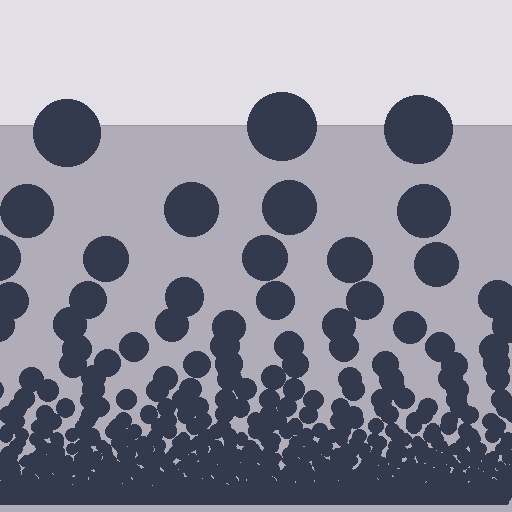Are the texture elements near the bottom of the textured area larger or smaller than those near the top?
Smaller. The gradient is inverted — elements near the bottom are smaller and denser.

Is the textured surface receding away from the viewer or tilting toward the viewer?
The surface appears to tilt toward the viewer. Texture elements get larger and sparser toward the top.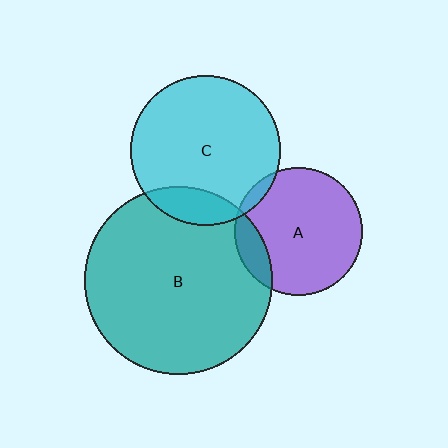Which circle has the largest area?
Circle B (teal).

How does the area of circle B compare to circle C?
Approximately 1.6 times.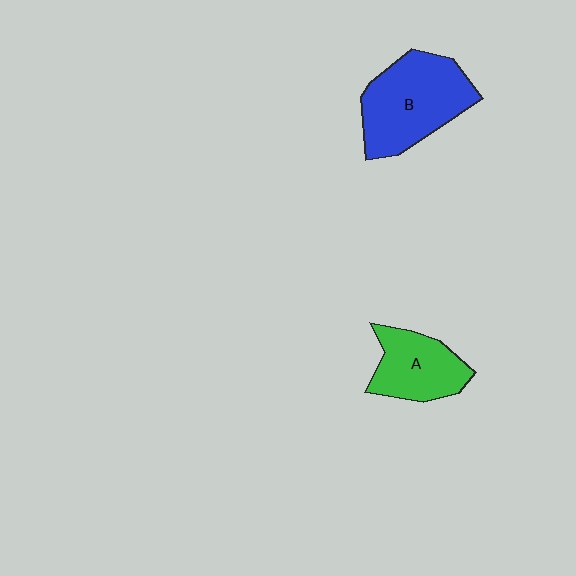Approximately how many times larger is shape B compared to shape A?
Approximately 1.5 times.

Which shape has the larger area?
Shape B (blue).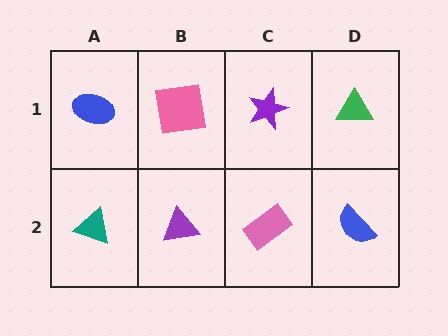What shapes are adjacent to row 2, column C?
A purple star (row 1, column C), a purple triangle (row 2, column B), a blue semicircle (row 2, column D).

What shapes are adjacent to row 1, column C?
A pink rectangle (row 2, column C), a pink square (row 1, column B), a green triangle (row 1, column D).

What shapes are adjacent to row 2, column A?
A blue ellipse (row 1, column A), a purple triangle (row 2, column B).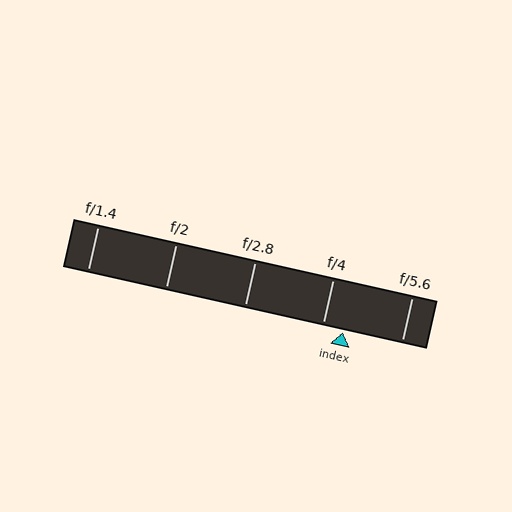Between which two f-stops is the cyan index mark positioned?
The index mark is between f/4 and f/5.6.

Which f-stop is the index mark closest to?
The index mark is closest to f/4.